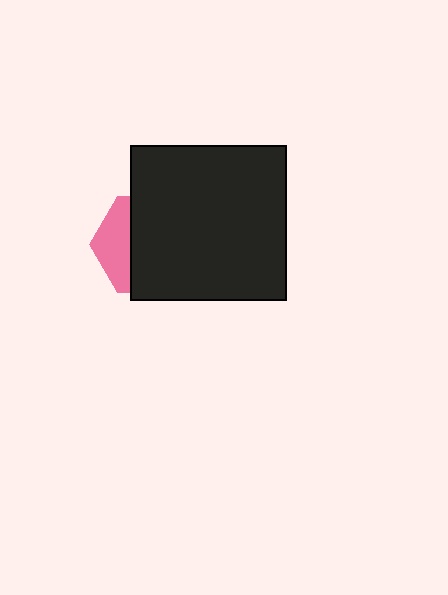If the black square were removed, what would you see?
You would see the complete pink hexagon.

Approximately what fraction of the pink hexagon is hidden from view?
Roughly 69% of the pink hexagon is hidden behind the black square.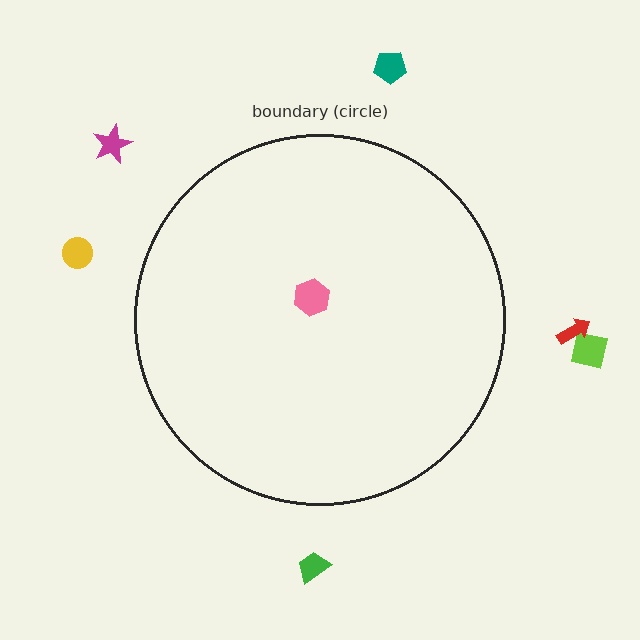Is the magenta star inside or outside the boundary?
Outside.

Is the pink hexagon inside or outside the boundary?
Inside.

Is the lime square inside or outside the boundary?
Outside.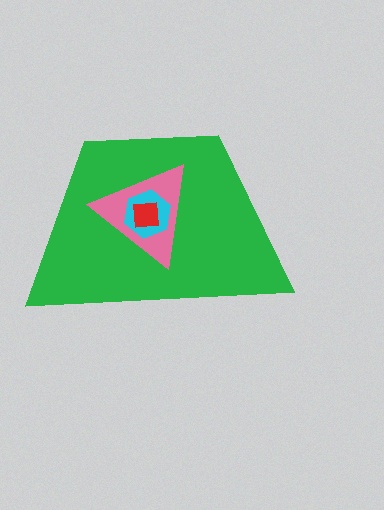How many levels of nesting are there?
4.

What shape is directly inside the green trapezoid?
The pink triangle.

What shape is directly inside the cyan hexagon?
The red square.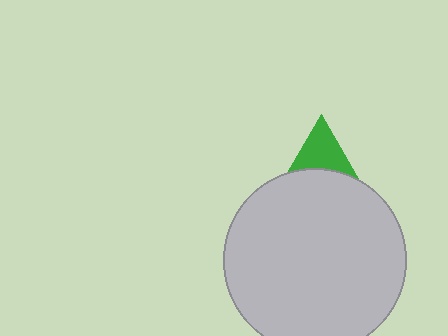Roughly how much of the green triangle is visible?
A small part of it is visible (roughly 35%).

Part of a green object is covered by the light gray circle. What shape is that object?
It is a triangle.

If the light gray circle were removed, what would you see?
You would see the complete green triangle.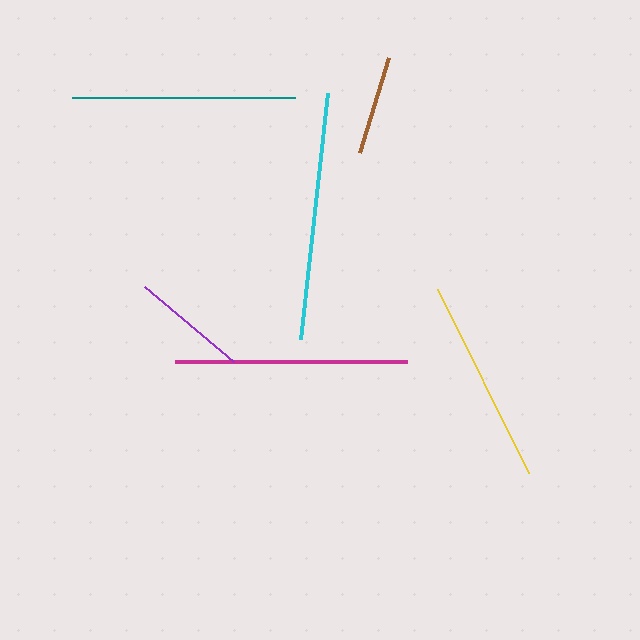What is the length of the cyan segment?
The cyan segment is approximately 247 pixels long.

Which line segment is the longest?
The cyan line is the longest at approximately 247 pixels.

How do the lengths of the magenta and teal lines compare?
The magenta and teal lines are approximately the same length.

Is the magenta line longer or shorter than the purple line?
The magenta line is longer than the purple line.